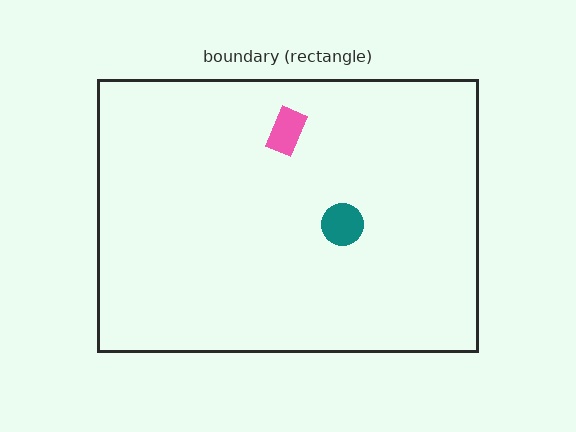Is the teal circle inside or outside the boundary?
Inside.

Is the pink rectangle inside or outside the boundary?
Inside.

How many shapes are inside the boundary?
2 inside, 0 outside.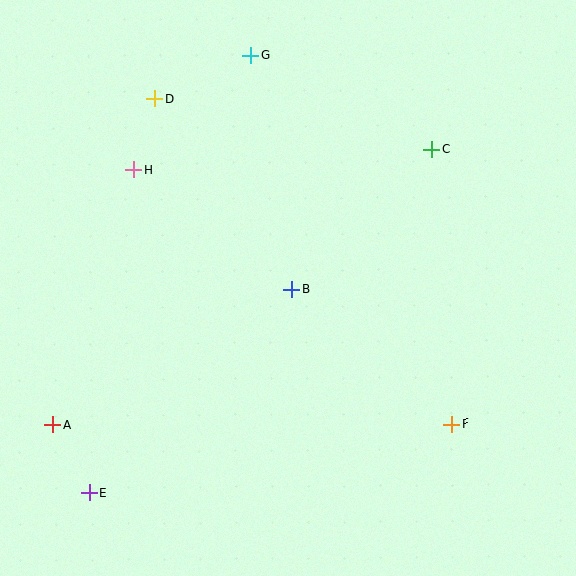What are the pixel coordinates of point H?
Point H is at (134, 170).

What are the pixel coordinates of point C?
Point C is at (432, 149).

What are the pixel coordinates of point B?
Point B is at (292, 289).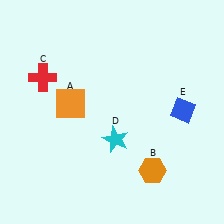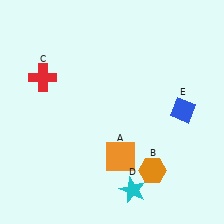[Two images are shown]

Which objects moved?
The objects that moved are: the orange square (A), the cyan star (D).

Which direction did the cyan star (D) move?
The cyan star (D) moved down.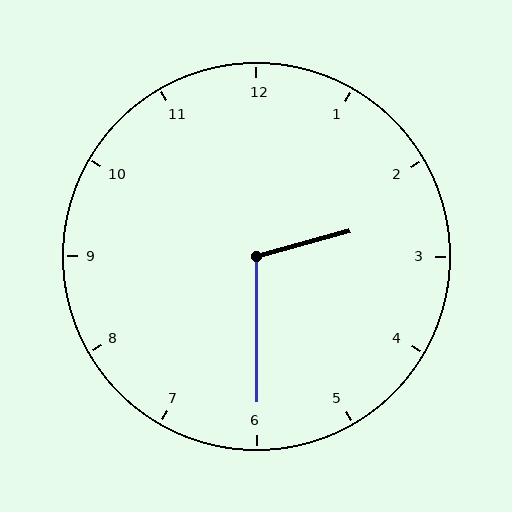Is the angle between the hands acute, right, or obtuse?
It is obtuse.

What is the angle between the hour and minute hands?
Approximately 105 degrees.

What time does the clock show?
2:30.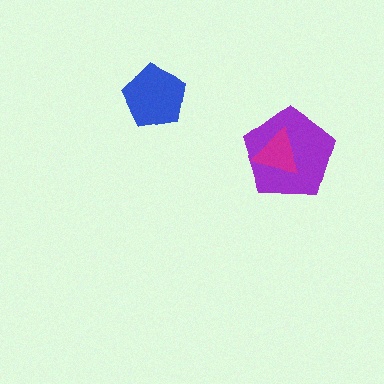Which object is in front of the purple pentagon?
The magenta triangle is in front of the purple pentagon.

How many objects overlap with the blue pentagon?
0 objects overlap with the blue pentagon.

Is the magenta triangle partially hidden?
No, no other shape covers it.